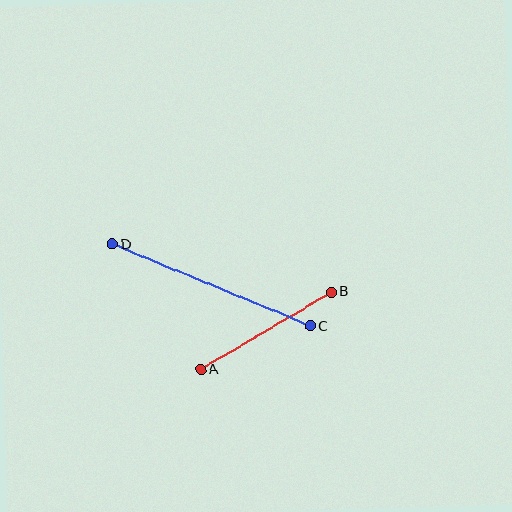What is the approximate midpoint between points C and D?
The midpoint is at approximately (211, 285) pixels.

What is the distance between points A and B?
The distance is approximately 152 pixels.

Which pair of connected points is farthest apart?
Points C and D are farthest apart.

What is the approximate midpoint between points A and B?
The midpoint is at approximately (266, 331) pixels.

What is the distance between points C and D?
The distance is approximately 215 pixels.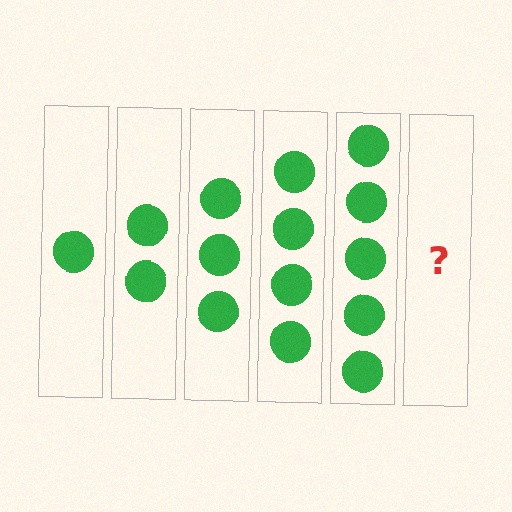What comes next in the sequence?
The next element should be 6 circles.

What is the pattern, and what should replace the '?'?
The pattern is that each step adds one more circle. The '?' should be 6 circles.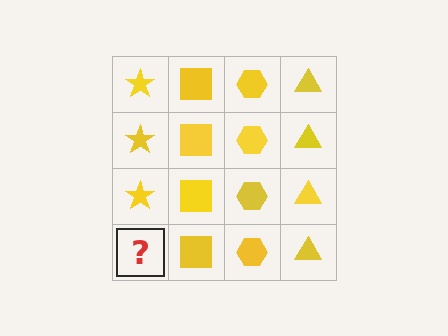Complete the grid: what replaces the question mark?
The question mark should be replaced with a yellow star.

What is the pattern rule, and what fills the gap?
The rule is that each column has a consistent shape. The gap should be filled with a yellow star.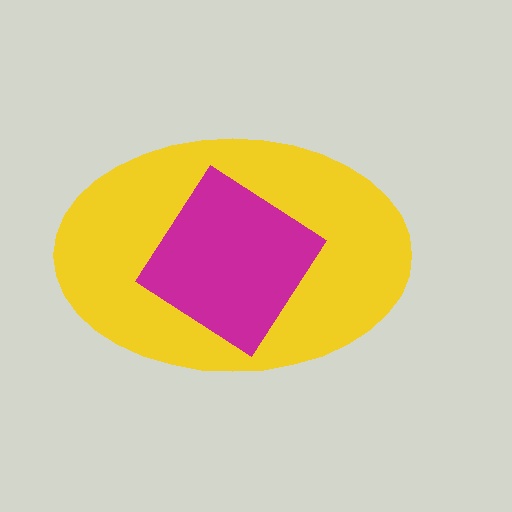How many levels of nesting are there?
2.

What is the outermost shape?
The yellow ellipse.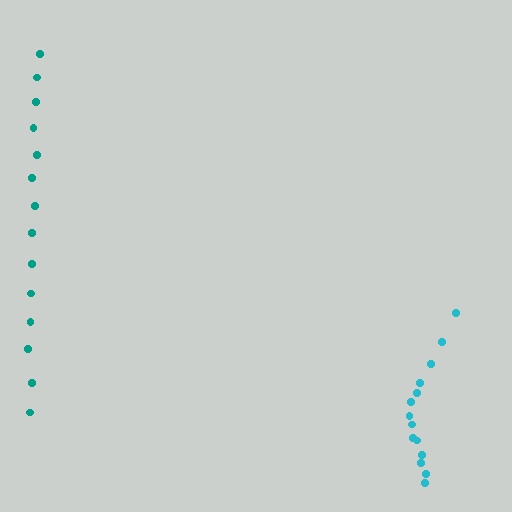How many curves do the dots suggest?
There are 2 distinct paths.